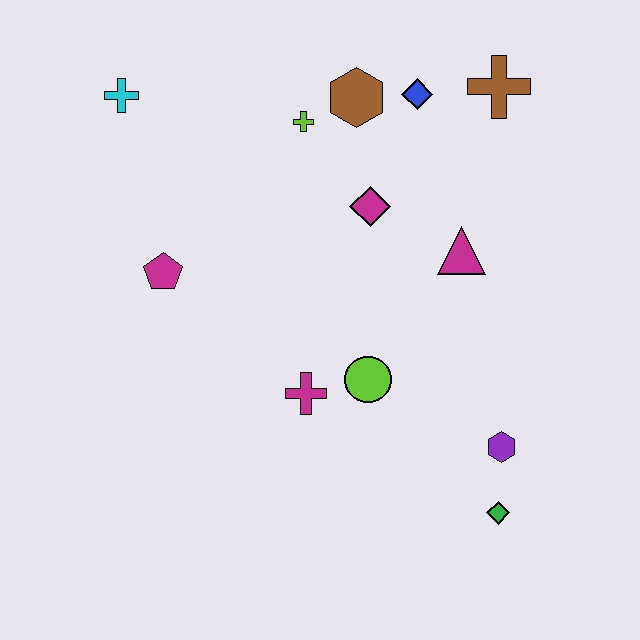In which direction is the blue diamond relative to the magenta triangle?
The blue diamond is above the magenta triangle.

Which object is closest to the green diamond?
The purple hexagon is closest to the green diamond.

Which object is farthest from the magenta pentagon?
The green diamond is farthest from the magenta pentagon.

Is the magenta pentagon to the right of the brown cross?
No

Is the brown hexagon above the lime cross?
Yes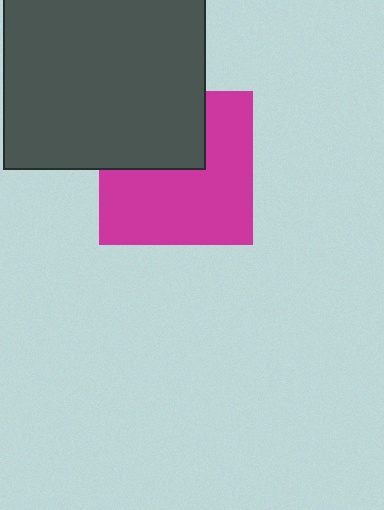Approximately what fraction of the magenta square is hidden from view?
Roughly 35% of the magenta square is hidden behind the dark gray square.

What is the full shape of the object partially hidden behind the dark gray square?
The partially hidden object is a magenta square.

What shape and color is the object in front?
The object in front is a dark gray square.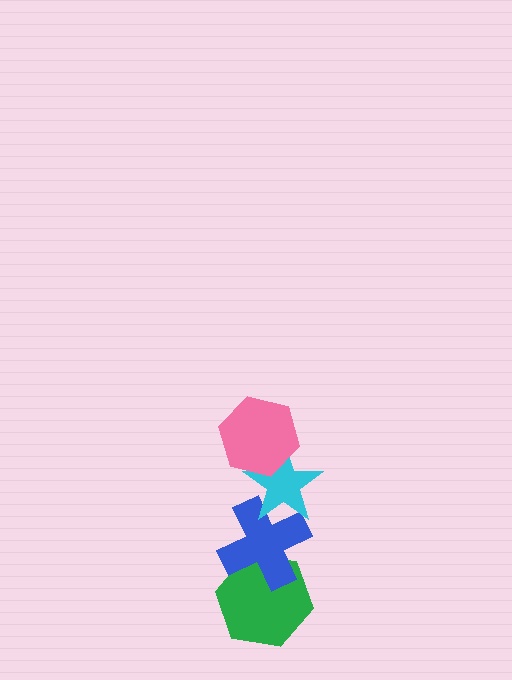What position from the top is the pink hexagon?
The pink hexagon is 1st from the top.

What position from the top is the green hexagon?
The green hexagon is 4th from the top.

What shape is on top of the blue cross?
The cyan star is on top of the blue cross.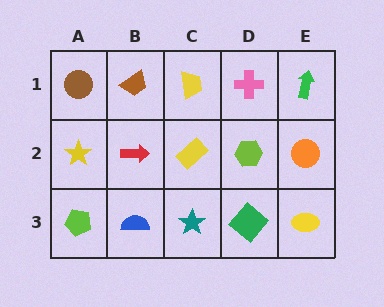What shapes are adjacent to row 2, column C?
A yellow trapezoid (row 1, column C), a teal star (row 3, column C), a red arrow (row 2, column B), a lime hexagon (row 2, column D).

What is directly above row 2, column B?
A brown trapezoid.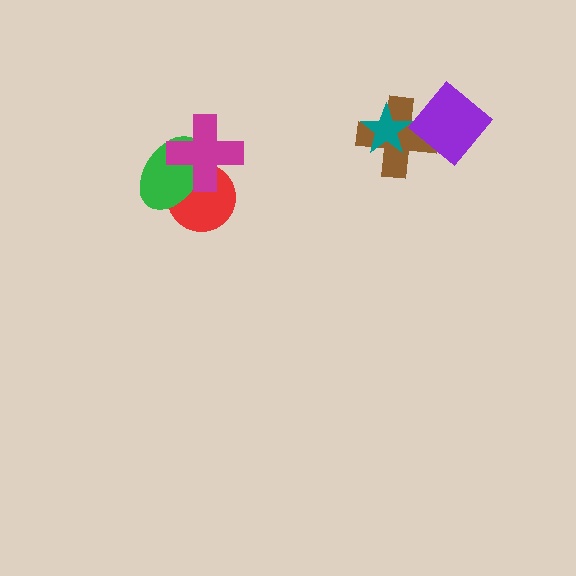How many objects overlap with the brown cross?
2 objects overlap with the brown cross.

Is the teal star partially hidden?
No, no other shape covers it.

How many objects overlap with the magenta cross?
2 objects overlap with the magenta cross.